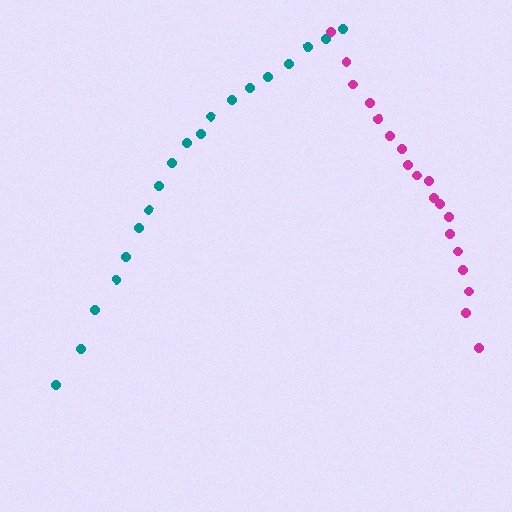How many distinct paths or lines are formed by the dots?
There are 2 distinct paths.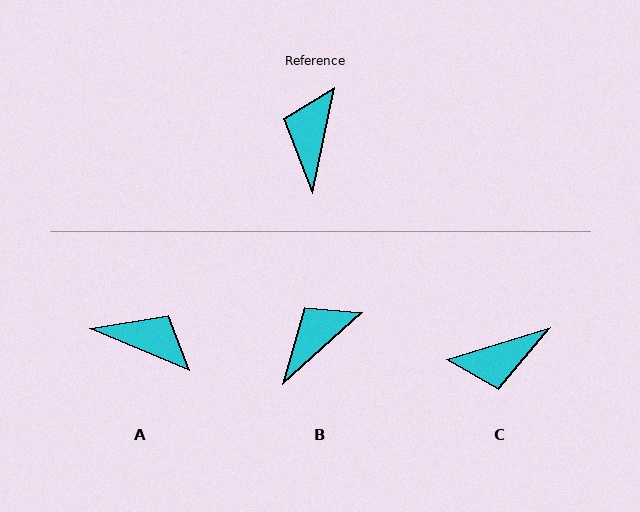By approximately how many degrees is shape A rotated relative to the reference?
Approximately 101 degrees clockwise.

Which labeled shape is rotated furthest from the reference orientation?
C, about 119 degrees away.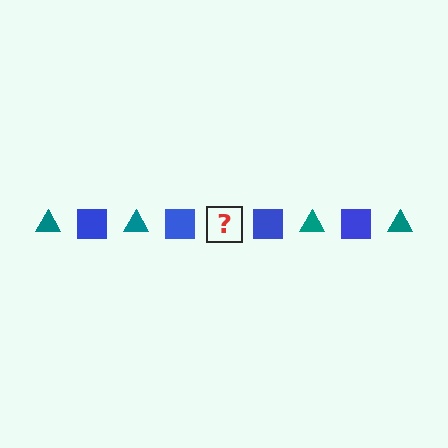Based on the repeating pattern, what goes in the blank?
The blank should be a teal triangle.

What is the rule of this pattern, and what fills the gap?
The rule is that the pattern alternates between teal triangle and blue square. The gap should be filled with a teal triangle.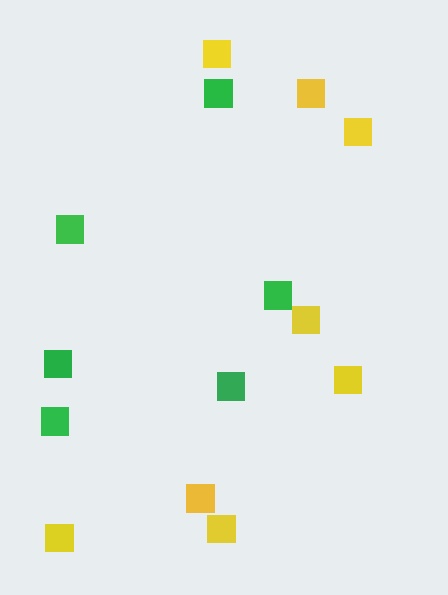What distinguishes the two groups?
There are 2 groups: one group of green squares (6) and one group of yellow squares (8).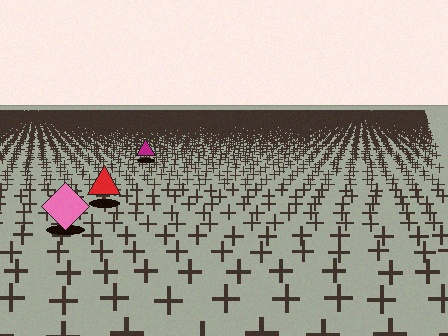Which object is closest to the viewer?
The pink diamond is closest. The texture marks near it are larger and more spread out.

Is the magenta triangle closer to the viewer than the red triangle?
No. The red triangle is closer — you can tell from the texture gradient: the ground texture is coarser near it.